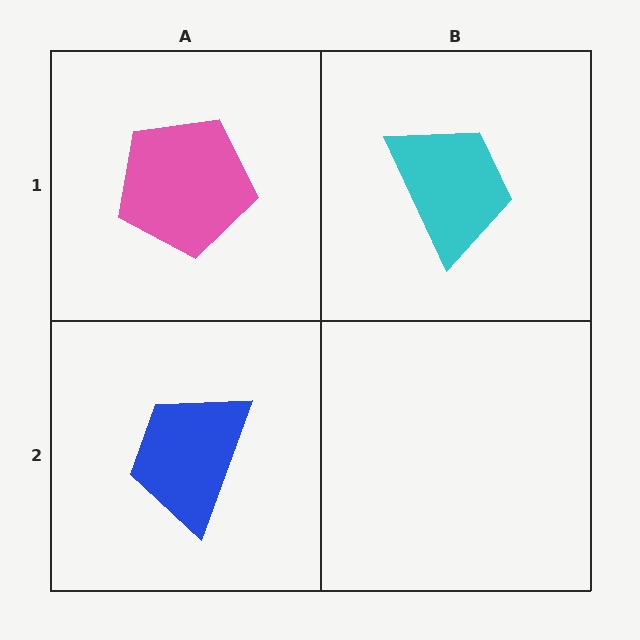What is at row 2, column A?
A blue trapezoid.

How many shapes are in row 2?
1 shape.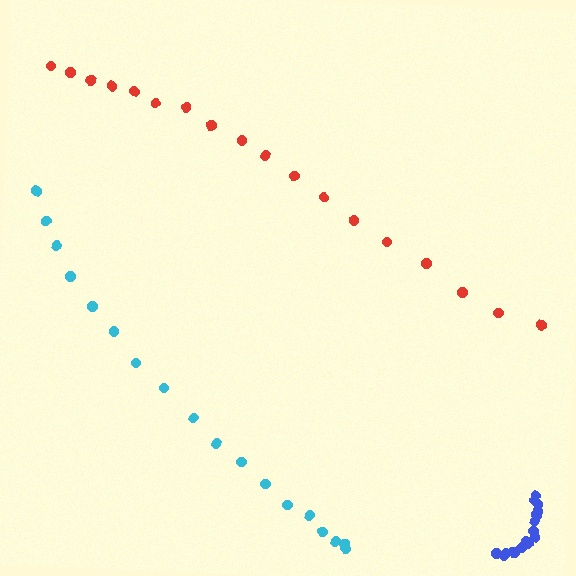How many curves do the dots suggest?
There are 3 distinct paths.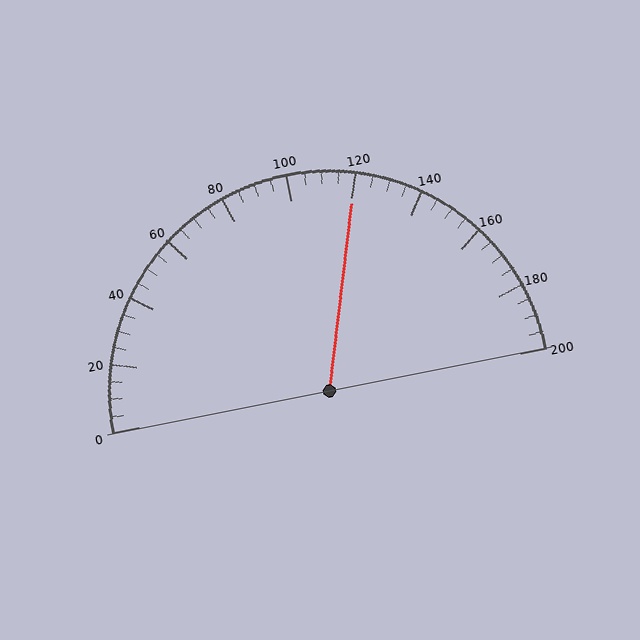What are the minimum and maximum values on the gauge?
The gauge ranges from 0 to 200.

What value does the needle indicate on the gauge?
The needle indicates approximately 120.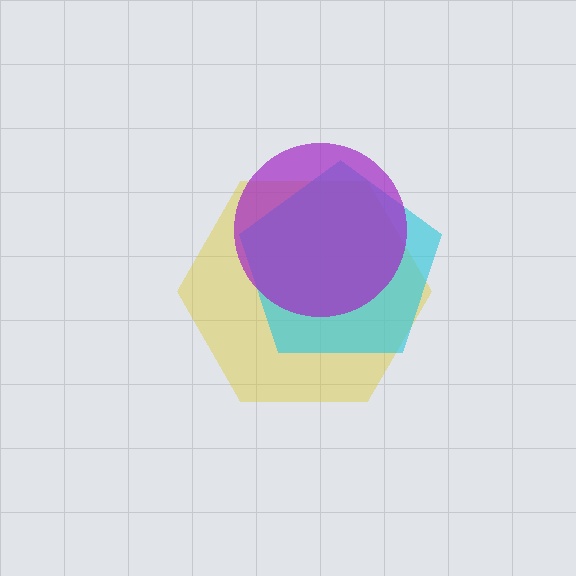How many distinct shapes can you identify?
There are 3 distinct shapes: a yellow hexagon, a cyan pentagon, a purple circle.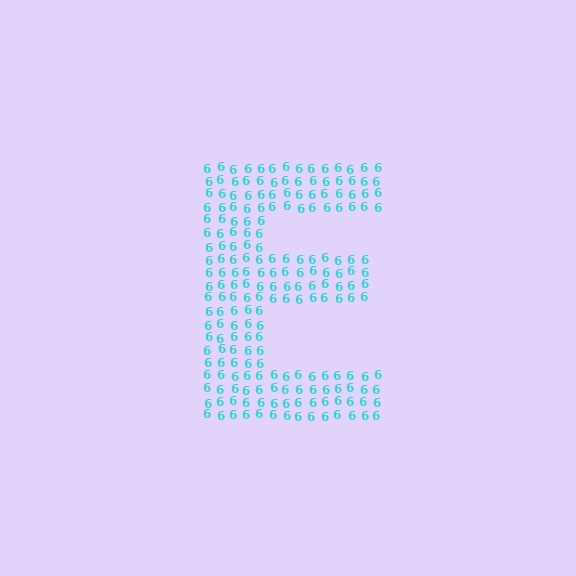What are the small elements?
The small elements are digit 6's.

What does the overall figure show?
The overall figure shows the letter E.